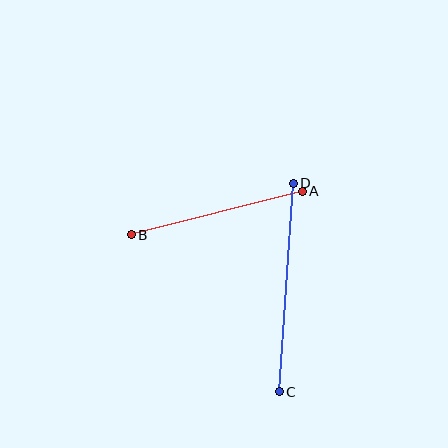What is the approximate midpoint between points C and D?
The midpoint is at approximately (286, 288) pixels.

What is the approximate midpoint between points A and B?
The midpoint is at approximately (217, 213) pixels.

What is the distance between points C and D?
The distance is approximately 209 pixels.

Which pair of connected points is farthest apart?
Points C and D are farthest apart.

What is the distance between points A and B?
The distance is approximately 176 pixels.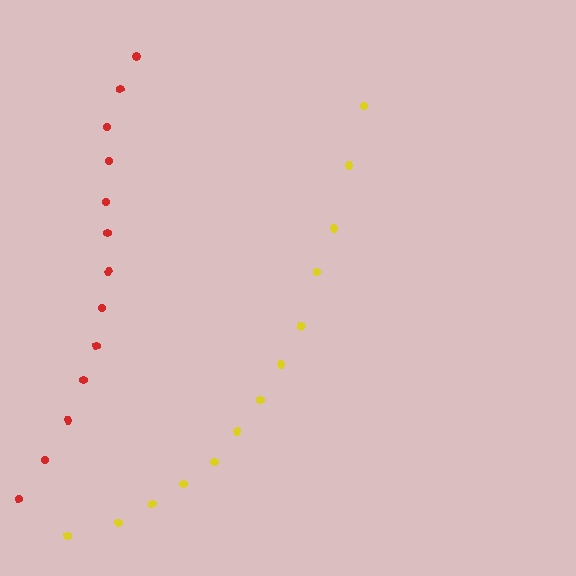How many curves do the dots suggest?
There are 2 distinct paths.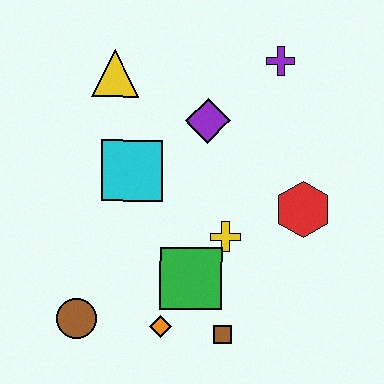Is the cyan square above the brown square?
Yes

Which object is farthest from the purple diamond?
The brown circle is farthest from the purple diamond.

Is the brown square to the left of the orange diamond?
No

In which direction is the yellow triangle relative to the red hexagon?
The yellow triangle is to the left of the red hexagon.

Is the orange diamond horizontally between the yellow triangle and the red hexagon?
Yes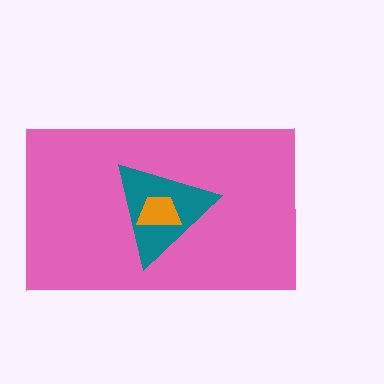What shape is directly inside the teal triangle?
The orange trapezoid.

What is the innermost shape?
The orange trapezoid.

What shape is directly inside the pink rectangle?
The teal triangle.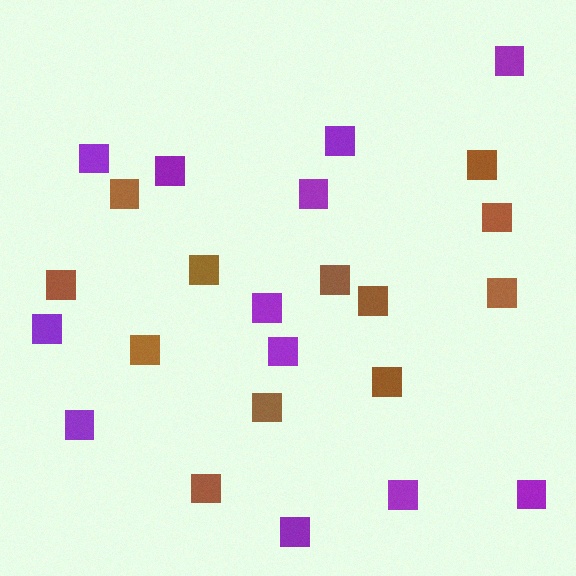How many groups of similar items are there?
There are 2 groups: one group of purple squares (12) and one group of brown squares (12).